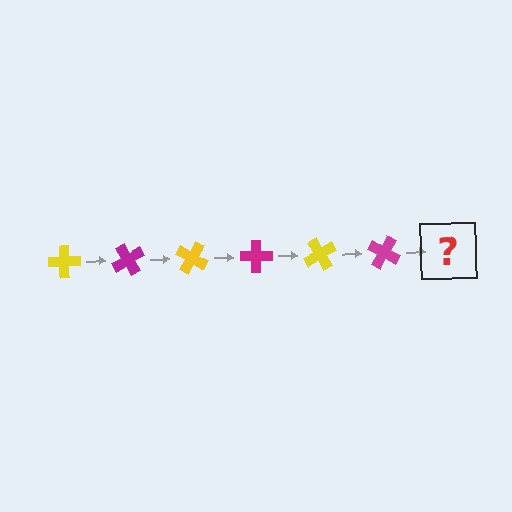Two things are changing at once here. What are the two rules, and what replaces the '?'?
The two rules are that it rotates 60 degrees each step and the color cycles through yellow and magenta. The '?' should be a yellow cross, rotated 360 degrees from the start.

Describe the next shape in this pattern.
It should be a yellow cross, rotated 360 degrees from the start.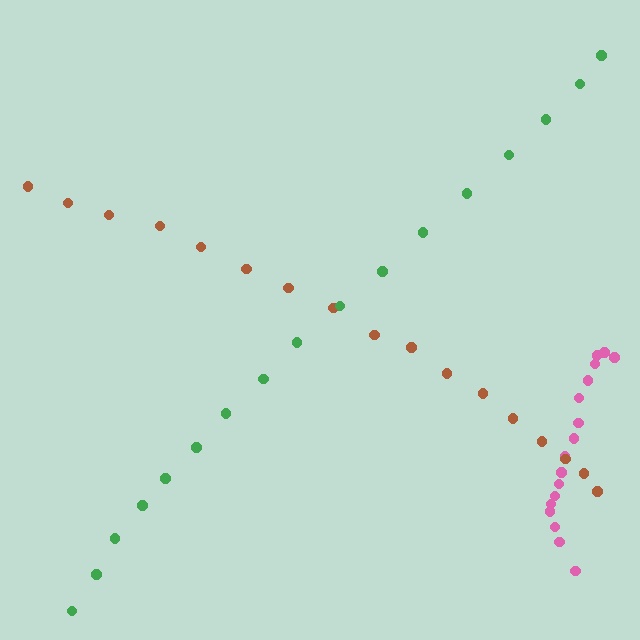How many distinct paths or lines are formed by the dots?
There are 3 distinct paths.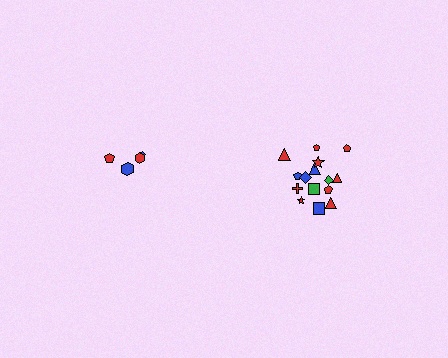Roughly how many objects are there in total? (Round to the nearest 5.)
Roughly 20 objects in total.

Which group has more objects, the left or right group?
The right group.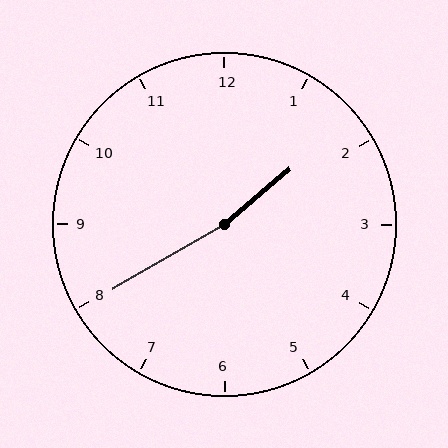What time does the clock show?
1:40.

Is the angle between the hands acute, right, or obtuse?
It is obtuse.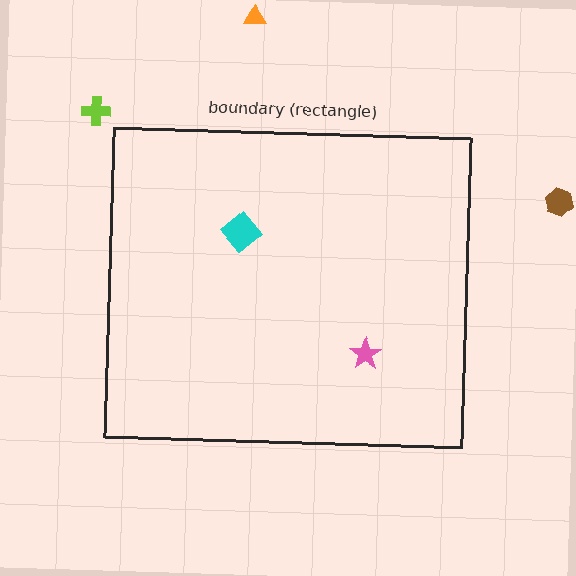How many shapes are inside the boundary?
2 inside, 3 outside.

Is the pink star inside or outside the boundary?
Inside.